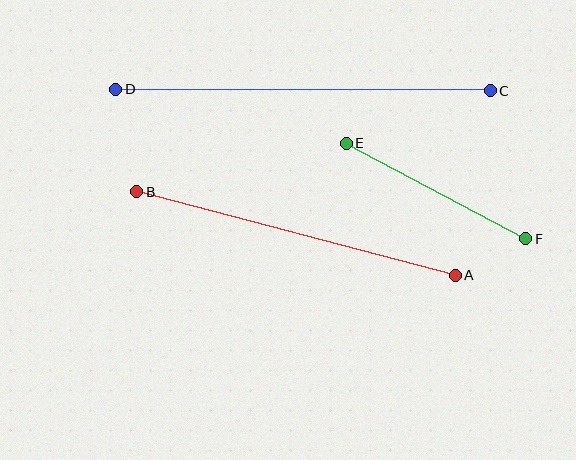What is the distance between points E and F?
The distance is approximately 204 pixels.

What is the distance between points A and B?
The distance is approximately 330 pixels.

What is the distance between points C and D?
The distance is approximately 374 pixels.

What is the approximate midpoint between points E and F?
The midpoint is at approximately (436, 191) pixels.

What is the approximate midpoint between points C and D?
The midpoint is at approximately (303, 90) pixels.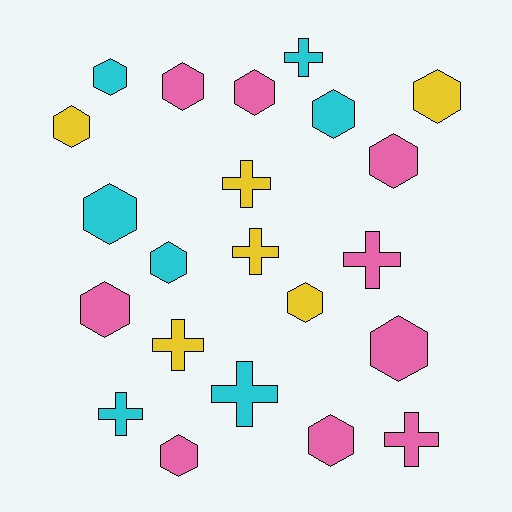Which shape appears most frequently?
Hexagon, with 14 objects.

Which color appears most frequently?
Pink, with 9 objects.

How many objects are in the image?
There are 22 objects.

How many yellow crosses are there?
There are 3 yellow crosses.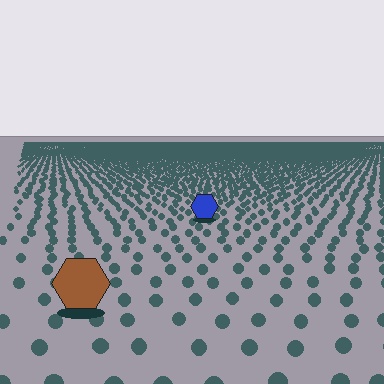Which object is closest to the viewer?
The brown hexagon is closest. The texture marks near it are larger and more spread out.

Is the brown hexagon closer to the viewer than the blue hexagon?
Yes. The brown hexagon is closer — you can tell from the texture gradient: the ground texture is coarser near it.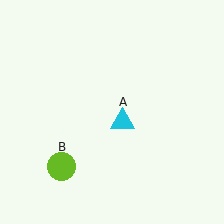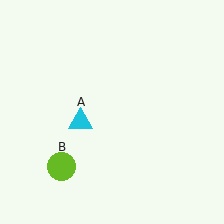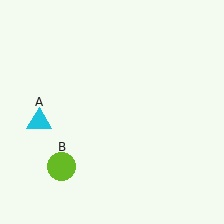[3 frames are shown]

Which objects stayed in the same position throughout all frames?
Lime circle (object B) remained stationary.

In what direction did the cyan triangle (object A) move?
The cyan triangle (object A) moved left.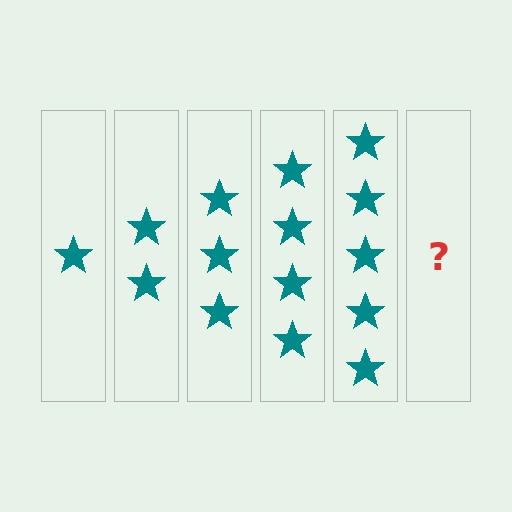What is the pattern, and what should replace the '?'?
The pattern is that each step adds one more star. The '?' should be 6 stars.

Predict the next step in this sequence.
The next step is 6 stars.